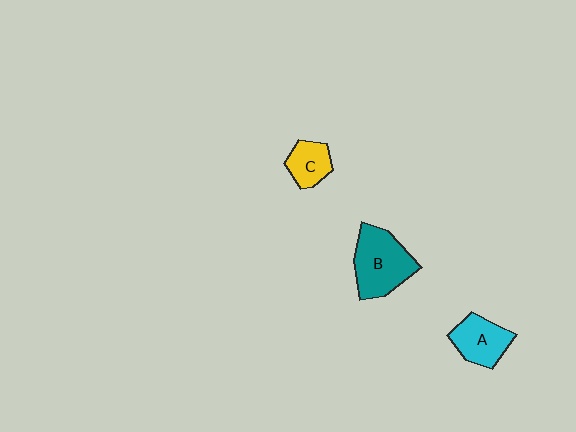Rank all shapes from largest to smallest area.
From largest to smallest: B (teal), A (cyan), C (yellow).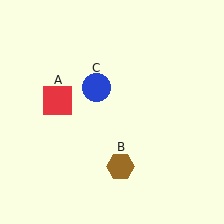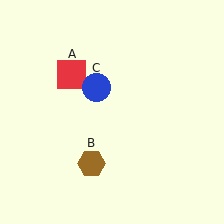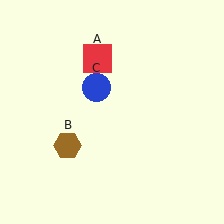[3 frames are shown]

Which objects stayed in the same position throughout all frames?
Blue circle (object C) remained stationary.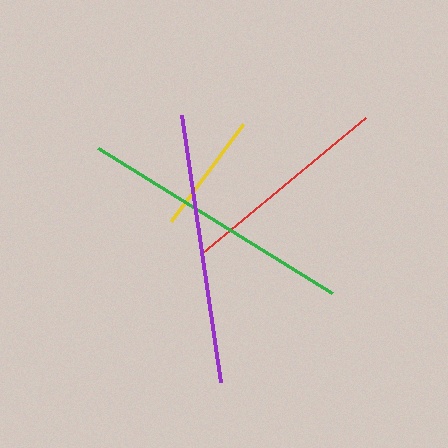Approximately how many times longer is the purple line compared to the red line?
The purple line is approximately 1.3 times the length of the red line.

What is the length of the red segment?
The red segment is approximately 213 pixels long.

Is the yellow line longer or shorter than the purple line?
The purple line is longer than the yellow line.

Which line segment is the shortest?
The yellow line is the shortest at approximately 121 pixels.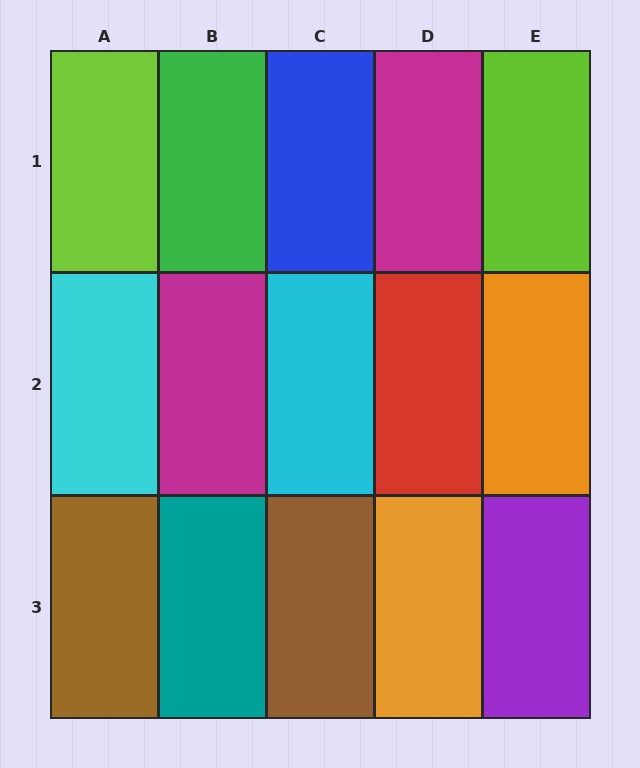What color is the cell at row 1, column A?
Lime.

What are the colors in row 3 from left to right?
Brown, teal, brown, orange, purple.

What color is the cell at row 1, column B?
Green.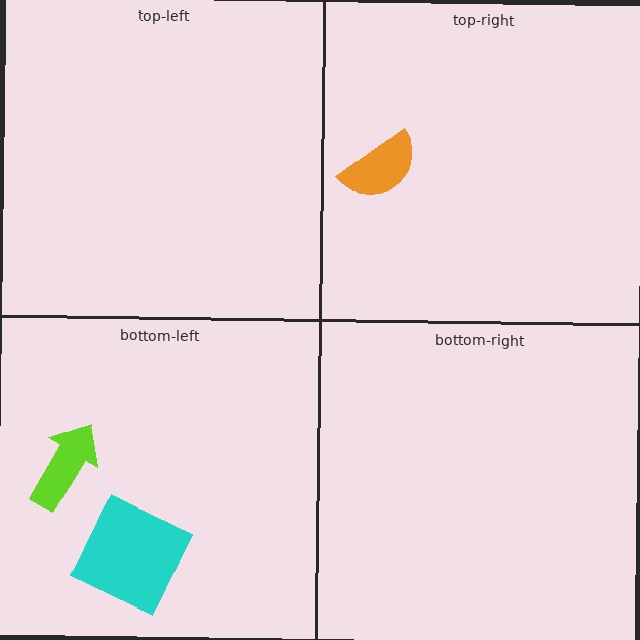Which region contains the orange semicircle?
The top-right region.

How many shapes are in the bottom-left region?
2.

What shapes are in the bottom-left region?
The cyan square, the lime arrow.